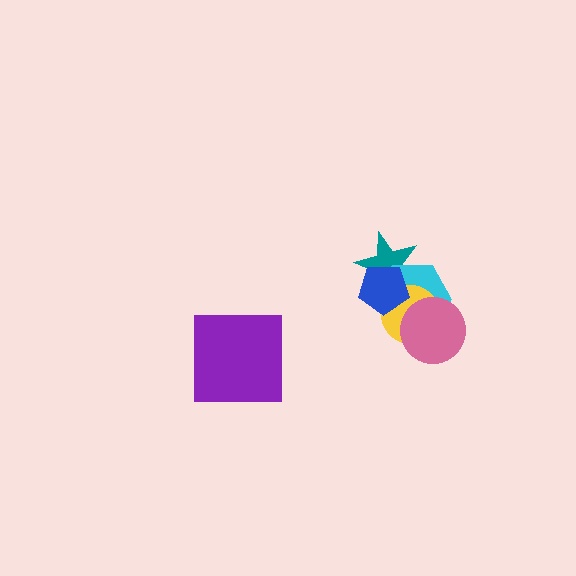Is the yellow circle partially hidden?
Yes, it is partially covered by another shape.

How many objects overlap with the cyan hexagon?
4 objects overlap with the cyan hexagon.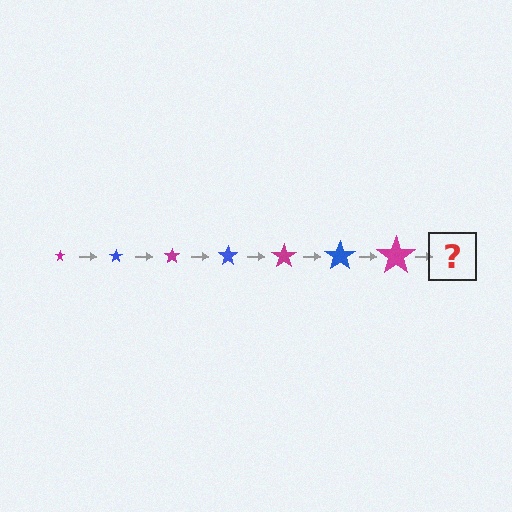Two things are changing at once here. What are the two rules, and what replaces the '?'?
The two rules are that the star grows larger each step and the color cycles through magenta and blue. The '?' should be a blue star, larger than the previous one.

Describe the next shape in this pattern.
It should be a blue star, larger than the previous one.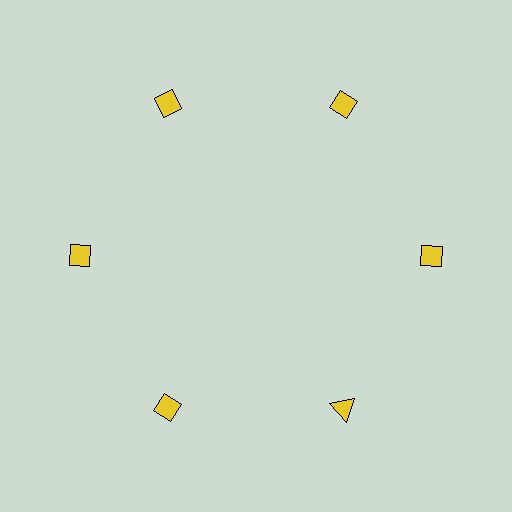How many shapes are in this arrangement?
There are 6 shapes arranged in a ring pattern.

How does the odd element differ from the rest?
It has a different shape: triangle instead of diamond.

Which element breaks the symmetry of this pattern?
The yellow triangle at roughly the 5 o'clock position breaks the symmetry. All other shapes are yellow diamonds.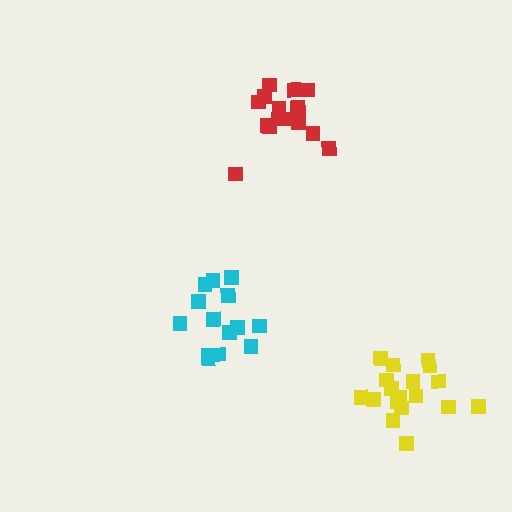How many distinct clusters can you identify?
There are 3 distinct clusters.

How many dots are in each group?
Group 1: 14 dots, Group 2: 16 dots, Group 3: 18 dots (48 total).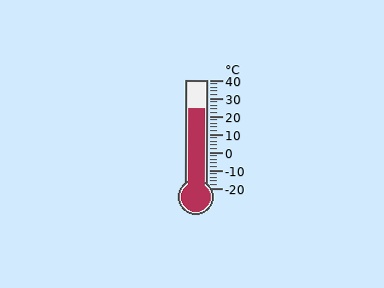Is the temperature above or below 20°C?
The temperature is above 20°C.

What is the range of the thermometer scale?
The thermometer scale ranges from -20°C to 40°C.